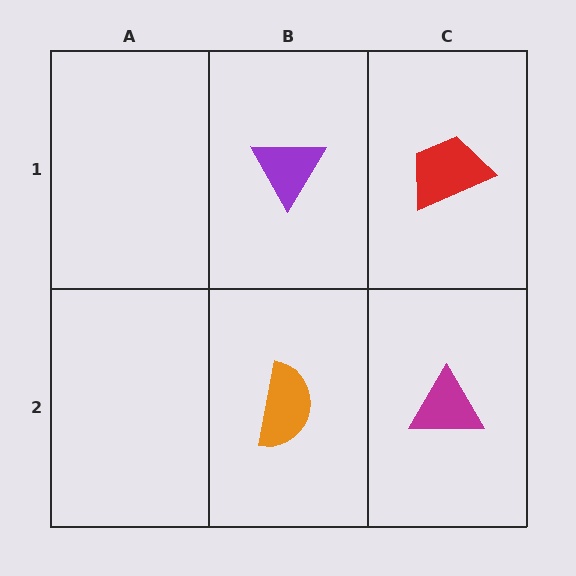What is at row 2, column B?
An orange semicircle.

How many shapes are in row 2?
2 shapes.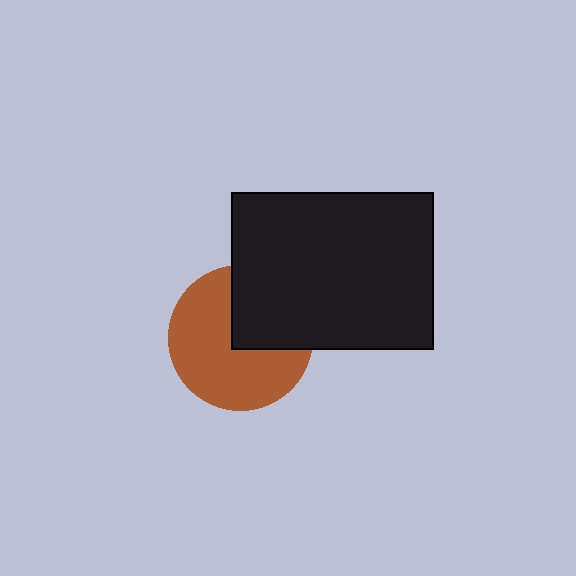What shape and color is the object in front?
The object in front is a black rectangle.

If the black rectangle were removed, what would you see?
You would see the complete brown circle.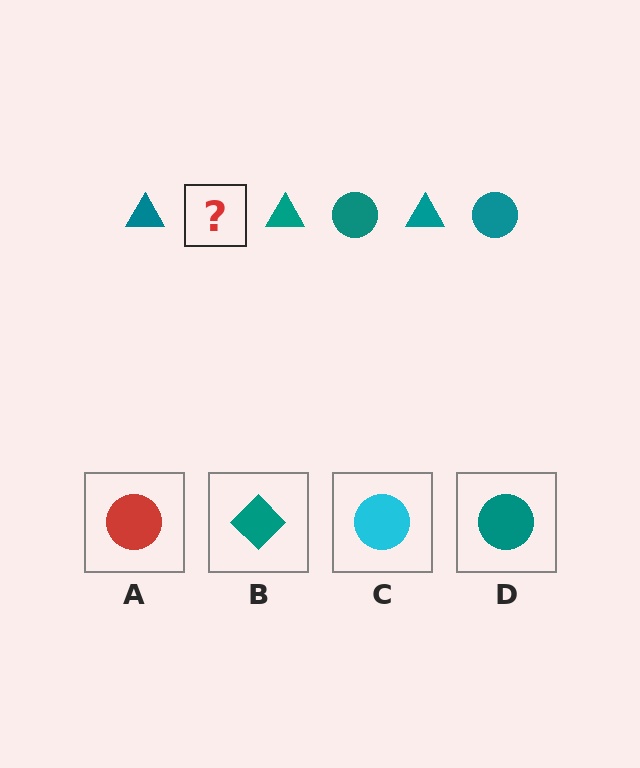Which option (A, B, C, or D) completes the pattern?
D.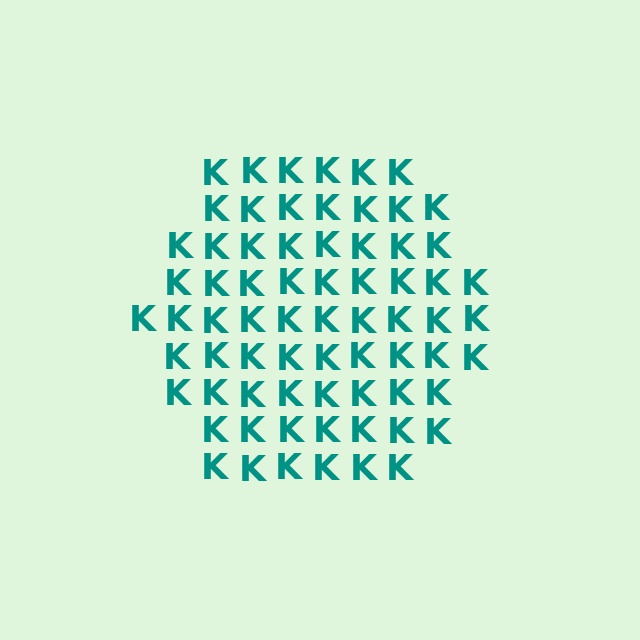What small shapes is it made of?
It is made of small letter K's.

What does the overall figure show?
The overall figure shows a hexagon.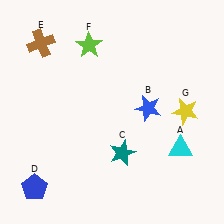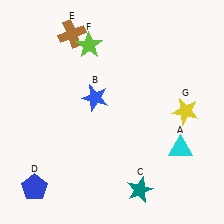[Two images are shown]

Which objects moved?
The objects that moved are: the blue star (B), the teal star (C), the brown cross (E).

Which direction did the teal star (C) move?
The teal star (C) moved down.